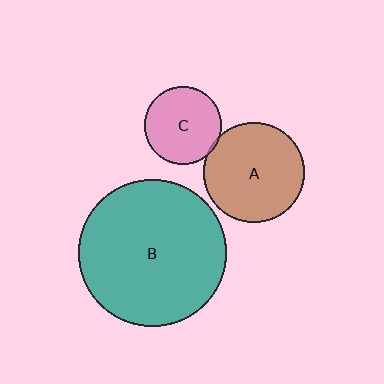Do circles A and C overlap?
Yes.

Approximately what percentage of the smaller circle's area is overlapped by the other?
Approximately 5%.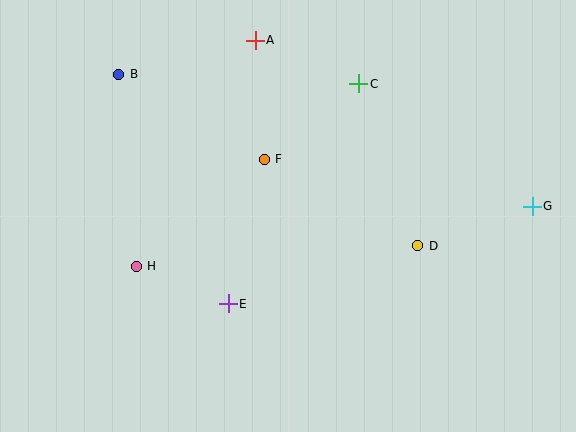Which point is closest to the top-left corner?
Point B is closest to the top-left corner.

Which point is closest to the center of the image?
Point F at (264, 159) is closest to the center.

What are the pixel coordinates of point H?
Point H is at (136, 266).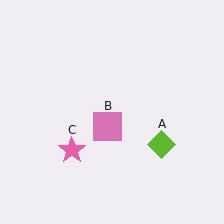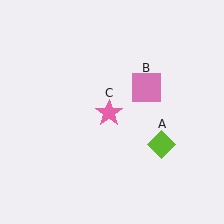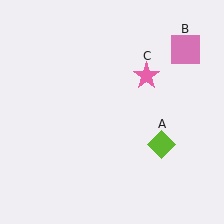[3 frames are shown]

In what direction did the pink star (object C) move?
The pink star (object C) moved up and to the right.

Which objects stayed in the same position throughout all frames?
Lime diamond (object A) remained stationary.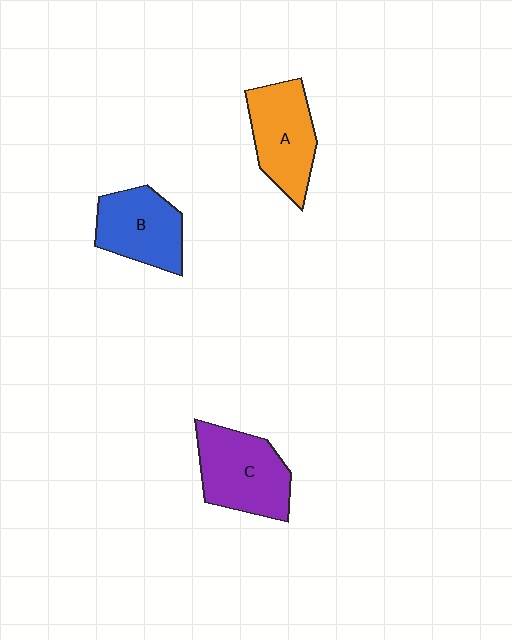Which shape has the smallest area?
Shape B (blue).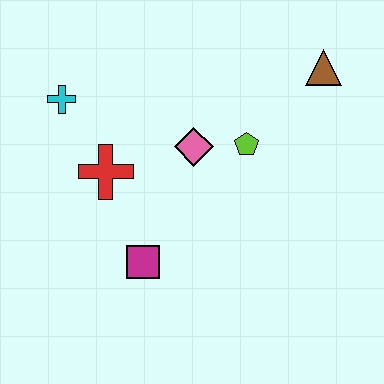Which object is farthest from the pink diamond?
The brown triangle is farthest from the pink diamond.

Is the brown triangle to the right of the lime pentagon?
Yes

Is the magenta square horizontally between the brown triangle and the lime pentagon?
No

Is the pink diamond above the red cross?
Yes